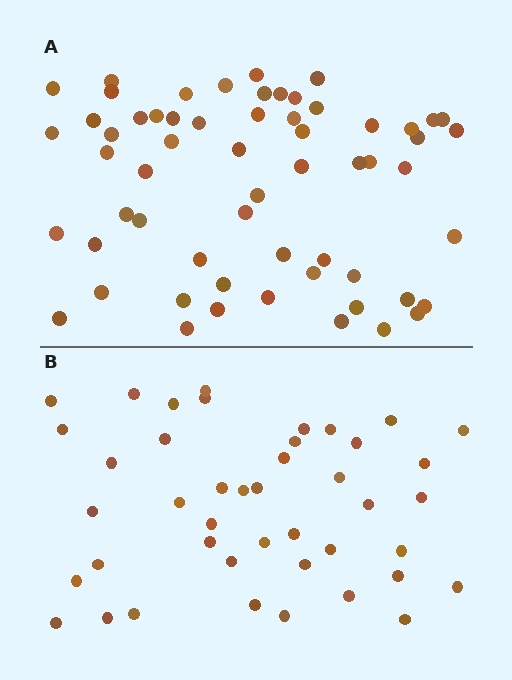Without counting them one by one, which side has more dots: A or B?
Region A (the top region) has more dots.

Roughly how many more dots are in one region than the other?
Region A has approximately 15 more dots than region B.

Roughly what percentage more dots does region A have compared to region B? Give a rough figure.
About 40% more.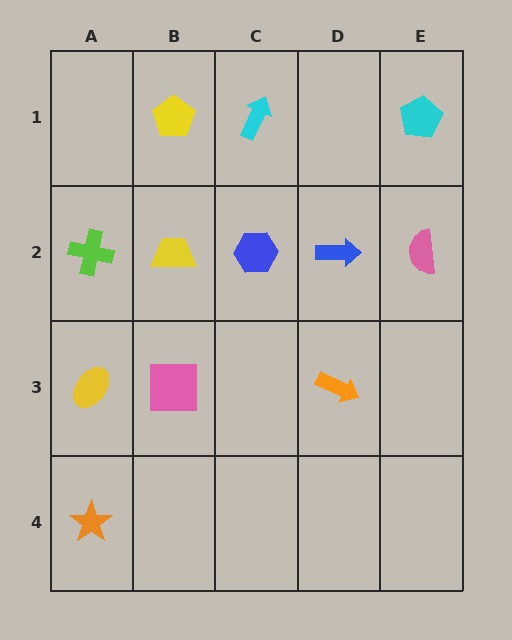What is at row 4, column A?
An orange star.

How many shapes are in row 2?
5 shapes.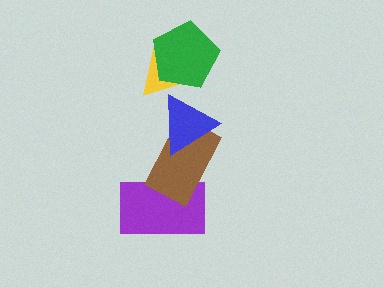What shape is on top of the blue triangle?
The yellow triangle is on top of the blue triangle.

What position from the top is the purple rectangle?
The purple rectangle is 5th from the top.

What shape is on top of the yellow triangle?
The green pentagon is on top of the yellow triangle.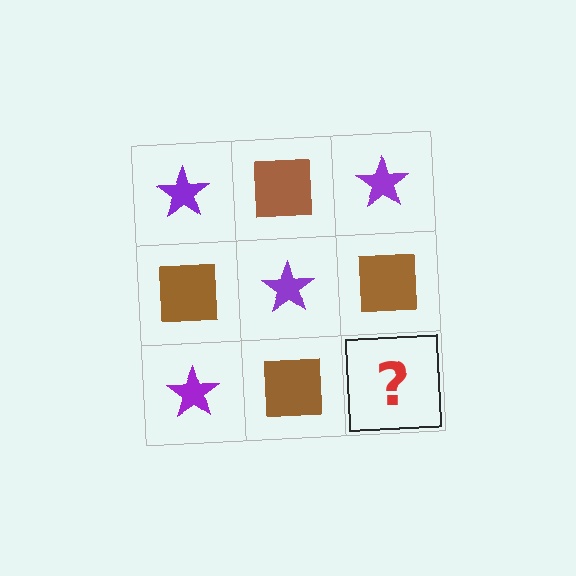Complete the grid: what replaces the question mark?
The question mark should be replaced with a purple star.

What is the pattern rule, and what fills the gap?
The rule is that it alternates purple star and brown square in a checkerboard pattern. The gap should be filled with a purple star.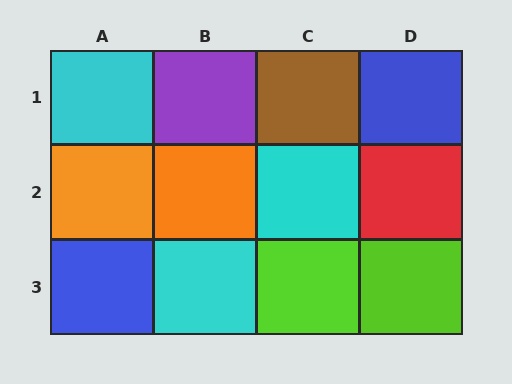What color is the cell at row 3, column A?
Blue.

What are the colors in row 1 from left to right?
Cyan, purple, brown, blue.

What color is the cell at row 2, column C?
Cyan.